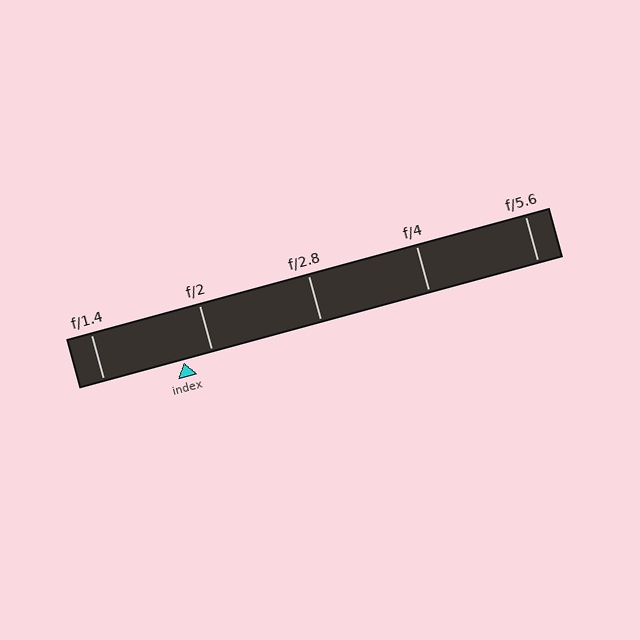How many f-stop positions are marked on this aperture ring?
There are 5 f-stop positions marked.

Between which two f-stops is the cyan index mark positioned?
The index mark is between f/1.4 and f/2.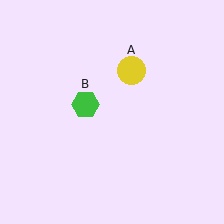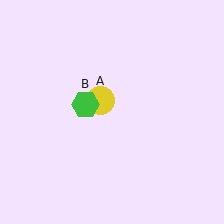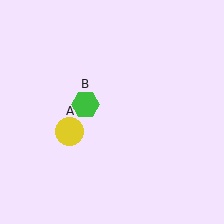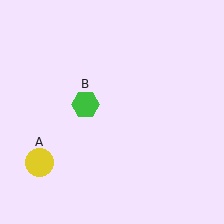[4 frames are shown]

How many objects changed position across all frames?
1 object changed position: yellow circle (object A).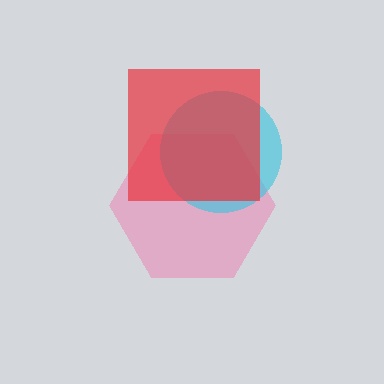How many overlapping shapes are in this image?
There are 3 overlapping shapes in the image.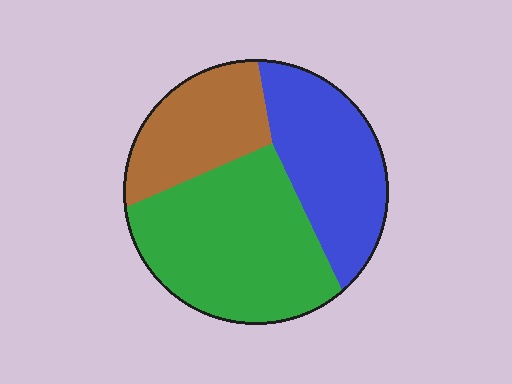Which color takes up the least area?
Brown, at roughly 25%.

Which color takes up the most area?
Green, at roughly 45%.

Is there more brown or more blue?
Blue.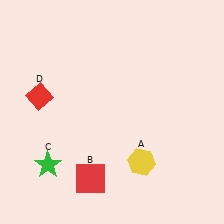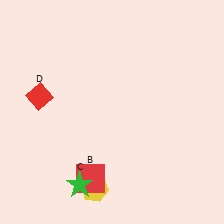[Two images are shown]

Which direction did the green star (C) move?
The green star (C) moved right.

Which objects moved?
The objects that moved are: the yellow hexagon (A), the green star (C).